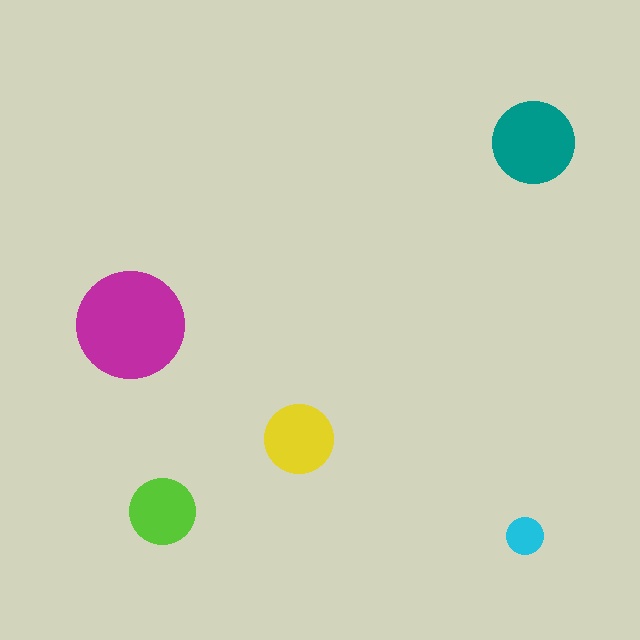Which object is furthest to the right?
The teal circle is rightmost.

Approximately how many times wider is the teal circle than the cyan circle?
About 2 times wider.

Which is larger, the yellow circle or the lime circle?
The yellow one.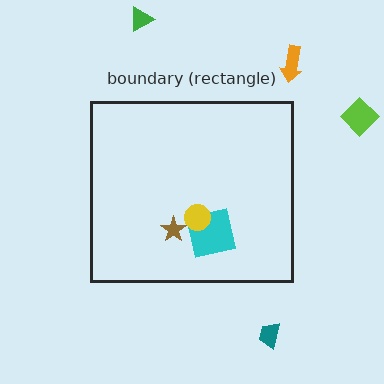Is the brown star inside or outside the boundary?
Inside.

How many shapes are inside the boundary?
3 inside, 4 outside.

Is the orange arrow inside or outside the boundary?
Outside.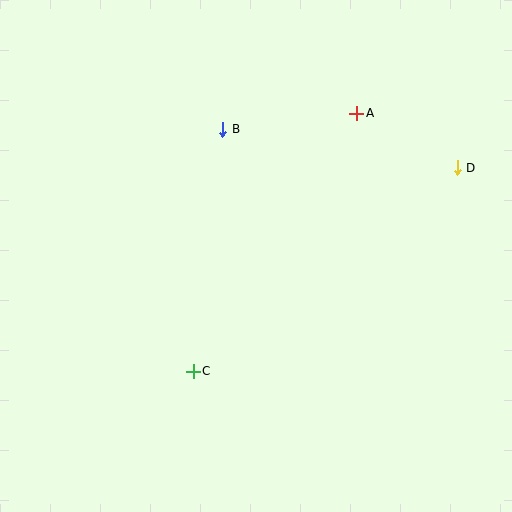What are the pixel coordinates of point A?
Point A is at (357, 113).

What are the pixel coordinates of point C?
Point C is at (193, 371).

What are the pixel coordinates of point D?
Point D is at (457, 168).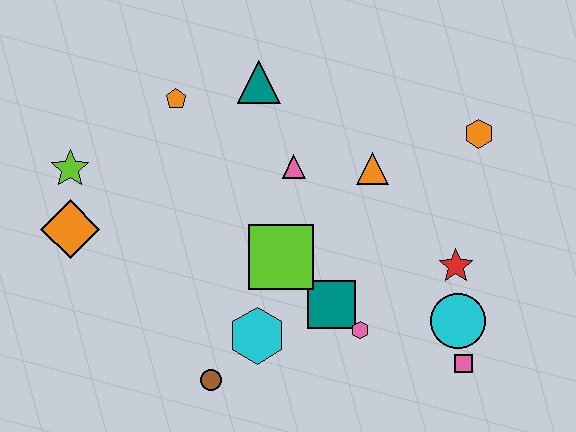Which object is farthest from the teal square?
The lime star is farthest from the teal square.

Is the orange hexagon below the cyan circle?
No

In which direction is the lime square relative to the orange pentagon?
The lime square is below the orange pentagon.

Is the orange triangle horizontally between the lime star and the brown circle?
No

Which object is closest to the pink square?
The cyan circle is closest to the pink square.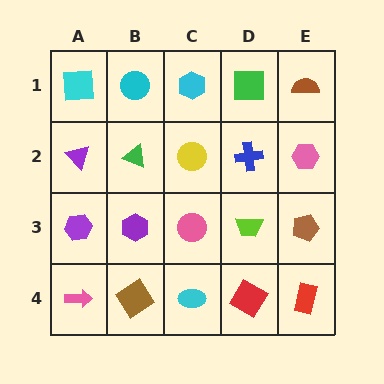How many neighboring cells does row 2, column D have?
4.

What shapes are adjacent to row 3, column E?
A pink hexagon (row 2, column E), a red rectangle (row 4, column E), a lime trapezoid (row 3, column D).